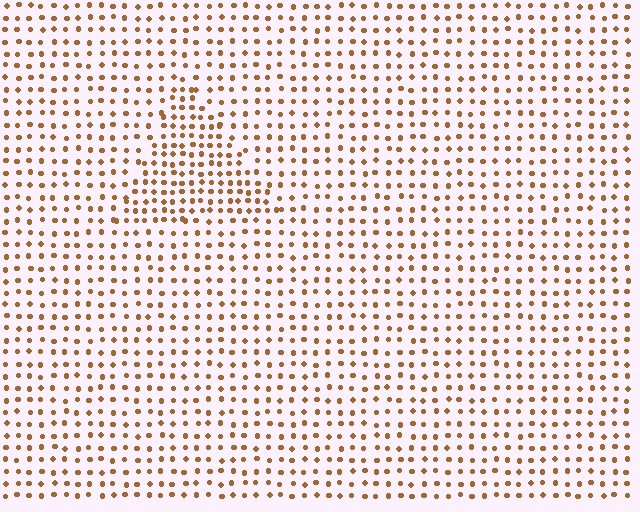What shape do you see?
I see a triangle.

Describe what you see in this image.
The image contains small brown elements arranged at two different densities. A triangle-shaped region is visible where the elements are more densely packed than the surrounding area.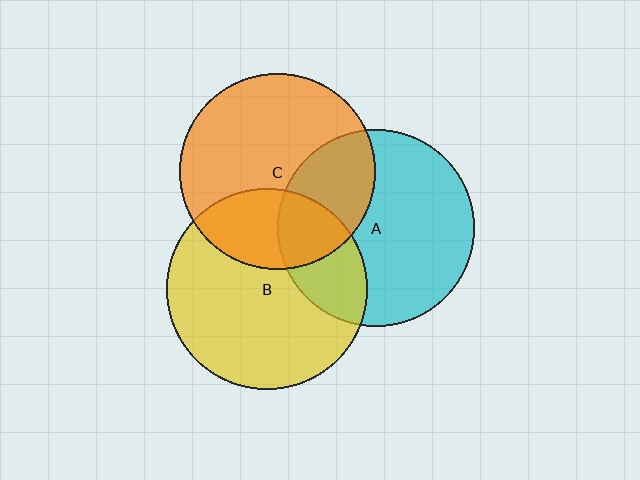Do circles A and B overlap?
Yes.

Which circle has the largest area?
Circle B (yellow).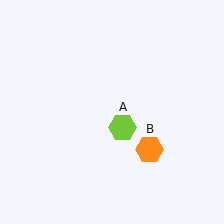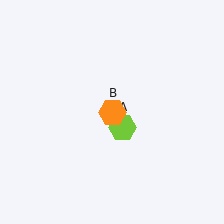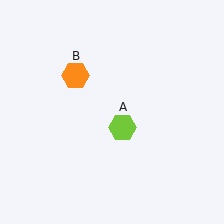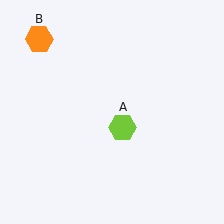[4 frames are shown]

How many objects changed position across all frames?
1 object changed position: orange hexagon (object B).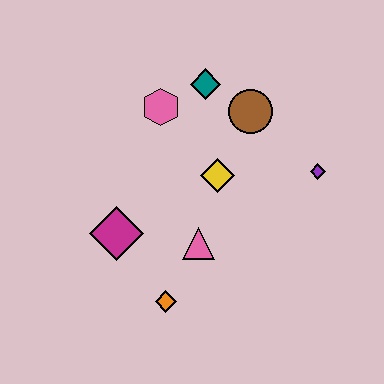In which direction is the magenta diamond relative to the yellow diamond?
The magenta diamond is to the left of the yellow diamond.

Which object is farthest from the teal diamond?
The orange diamond is farthest from the teal diamond.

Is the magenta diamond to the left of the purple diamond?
Yes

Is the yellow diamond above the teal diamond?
No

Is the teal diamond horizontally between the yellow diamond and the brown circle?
No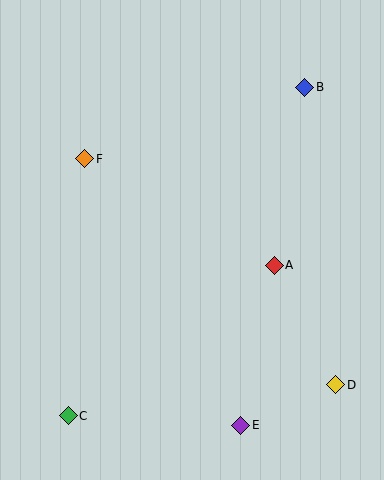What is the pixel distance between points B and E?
The distance between B and E is 344 pixels.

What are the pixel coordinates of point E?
Point E is at (241, 425).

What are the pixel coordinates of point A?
Point A is at (274, 265).